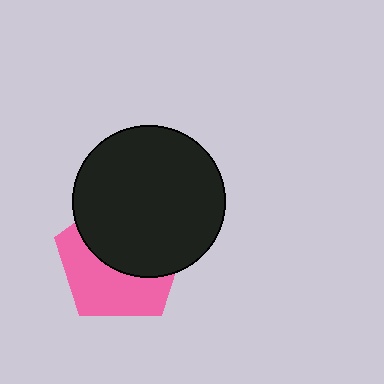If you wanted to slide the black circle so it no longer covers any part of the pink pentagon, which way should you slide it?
Slide it up — that is the most direct way to separate the two shapes.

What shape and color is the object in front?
The object in front is a black circle.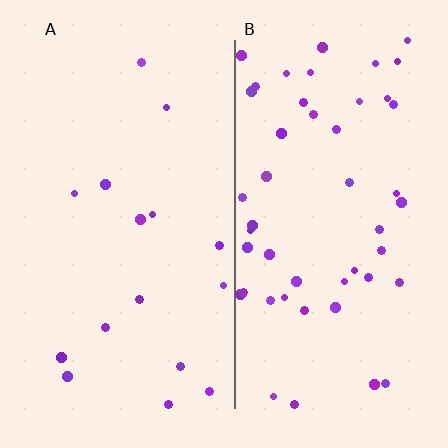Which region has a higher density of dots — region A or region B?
B (the right).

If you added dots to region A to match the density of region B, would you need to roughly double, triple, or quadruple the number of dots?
Approximately triple.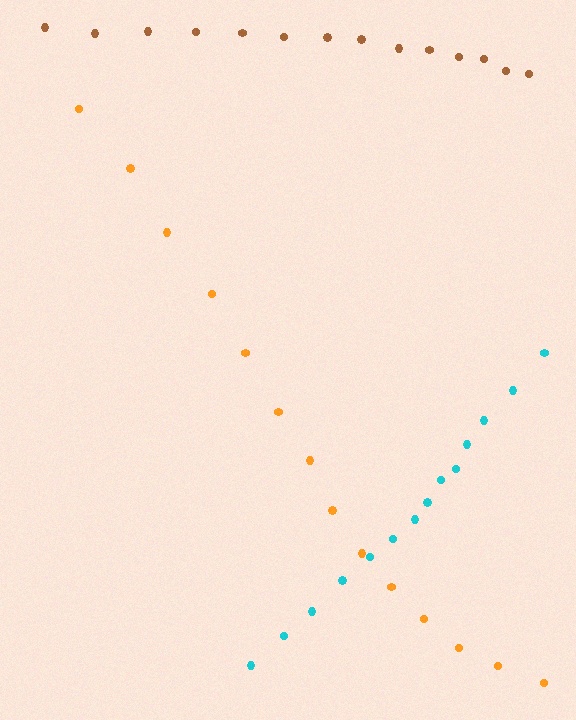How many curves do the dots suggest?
There are 3 distinct paths.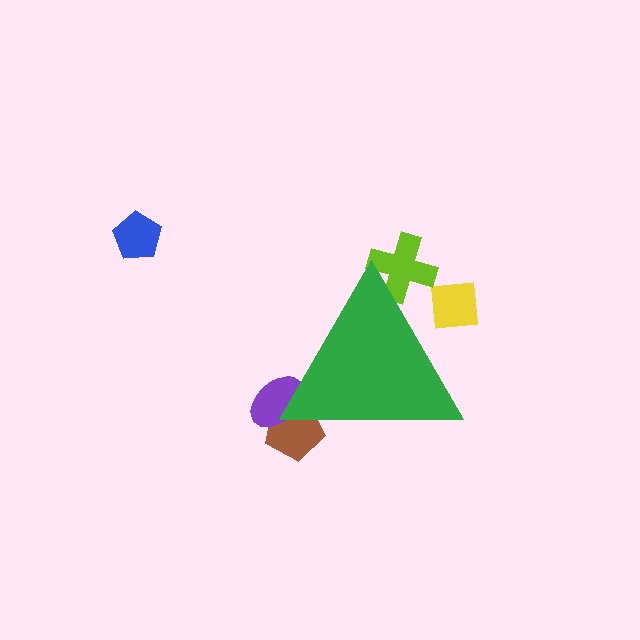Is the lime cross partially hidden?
Yes, the lime cross is partially hidden behind the green triangle.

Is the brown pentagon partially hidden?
Yes, the brown pentagon is partially hidden behind the green triangle.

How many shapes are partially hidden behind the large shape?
4 shapes are partially hidden.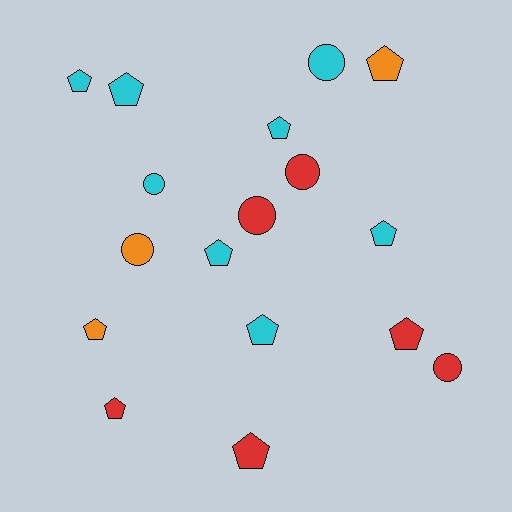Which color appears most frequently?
Cyan, with 8 objects.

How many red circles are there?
There are 3 red circles.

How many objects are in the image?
There are 17 objects.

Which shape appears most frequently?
Pentagon, with 11 objects.